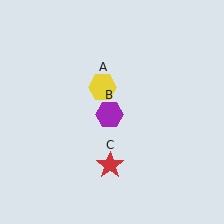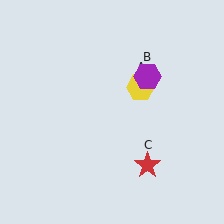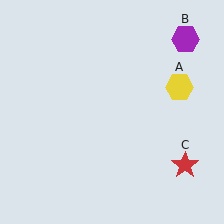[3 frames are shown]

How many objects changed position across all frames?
3 objects changed position: yellow hexagon (object A), purple hexagon (object B), red star (object C).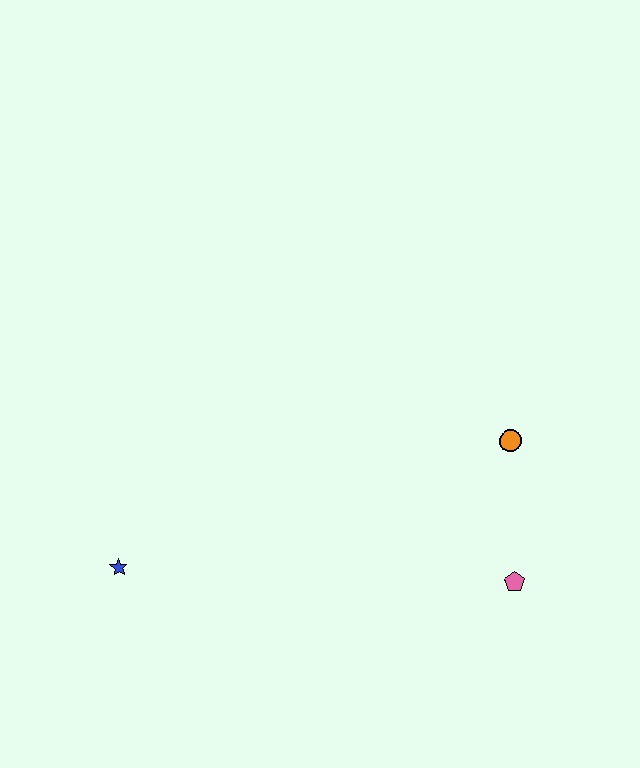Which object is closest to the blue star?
The pink pentagon is closest to the blue star.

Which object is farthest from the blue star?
The orange circle is farthest from the blue star.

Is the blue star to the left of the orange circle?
Yes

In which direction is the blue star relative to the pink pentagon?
The blue star is to the left of the pink pentagon.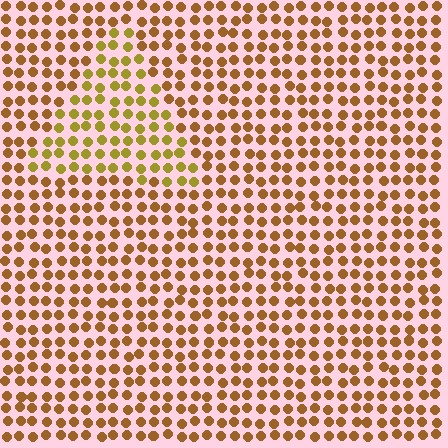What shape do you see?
I see a triangle.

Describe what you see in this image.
The image is filled with small brown elements in a uniform arrangement. A triangle-shaped region is visible where the elements are tinted to a slightly different hue, forming a subtle color boundary.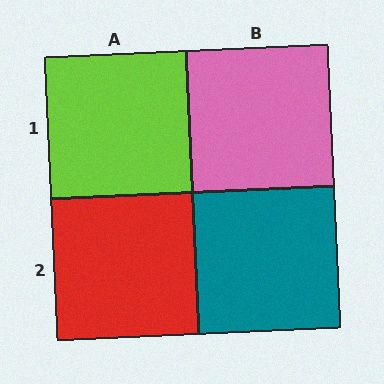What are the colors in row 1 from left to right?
Lime, pink.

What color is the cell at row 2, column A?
Red.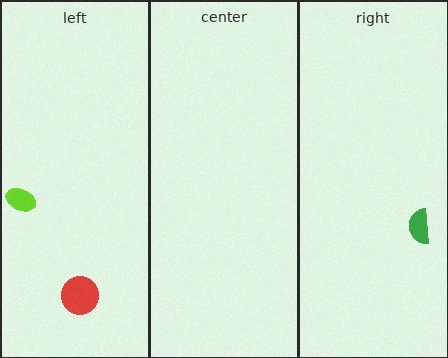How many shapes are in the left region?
2.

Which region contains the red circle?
The left region.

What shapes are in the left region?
The red circle, the lime ellipse.